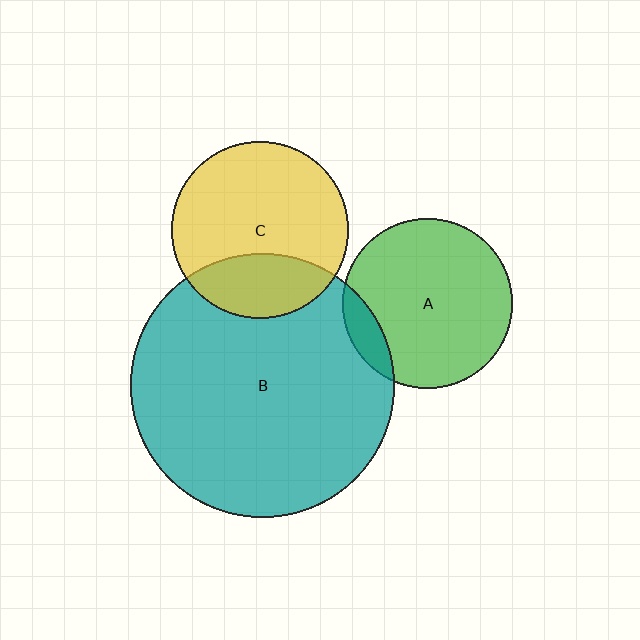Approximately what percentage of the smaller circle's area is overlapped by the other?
Approximately 30%.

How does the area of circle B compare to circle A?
Approximately 2.4 times.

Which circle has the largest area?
Circle B (teal).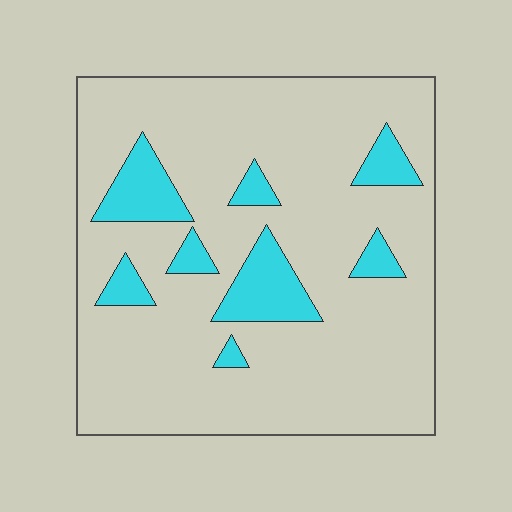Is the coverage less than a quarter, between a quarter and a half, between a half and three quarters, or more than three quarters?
Less than a quarter.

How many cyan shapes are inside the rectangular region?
8.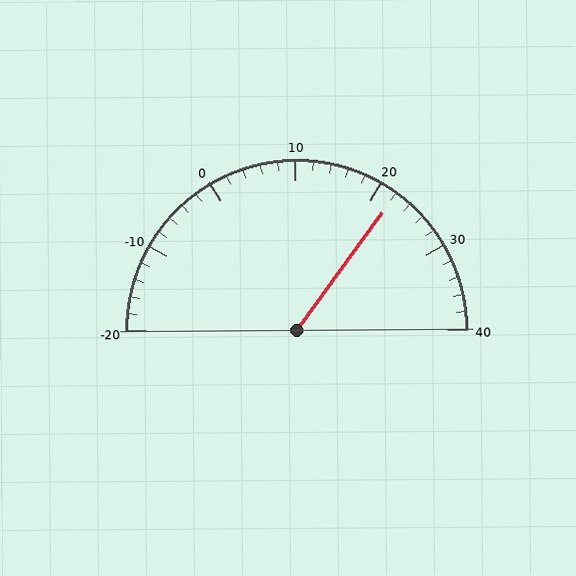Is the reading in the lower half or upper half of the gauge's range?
The reading is in the upper half of the range (-20 to 40).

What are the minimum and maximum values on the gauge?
The gauge ranges from -20 to 40.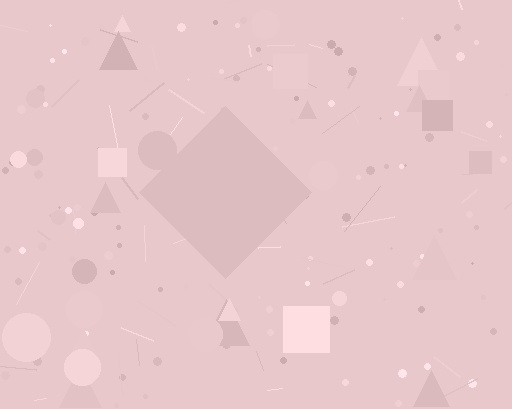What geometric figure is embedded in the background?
A diamond is embedded in the background.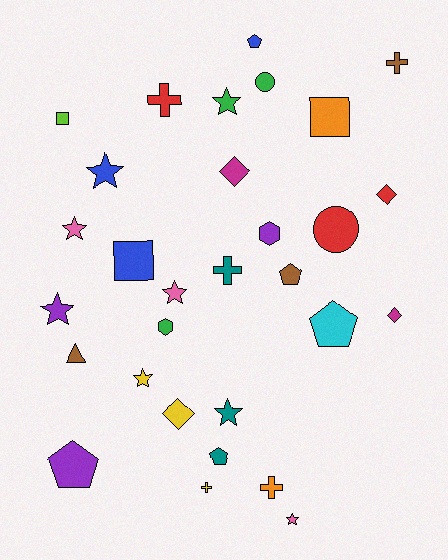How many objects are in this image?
There are 30 objects.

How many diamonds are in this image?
There are 4 diamonds.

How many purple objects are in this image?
There are 3 purple objects.